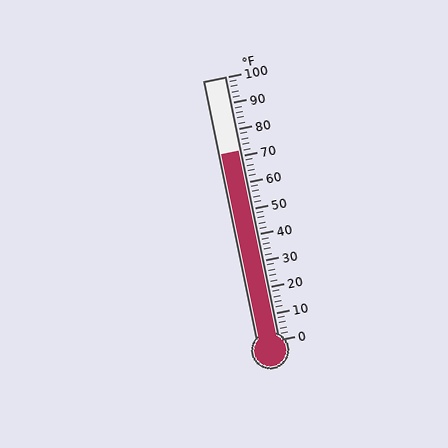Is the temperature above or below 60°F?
The temperature is above 60°F.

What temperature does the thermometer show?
The thermometer shows approximately 72°F.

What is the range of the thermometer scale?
The thermometer scale ranges from 0°F to 100°F.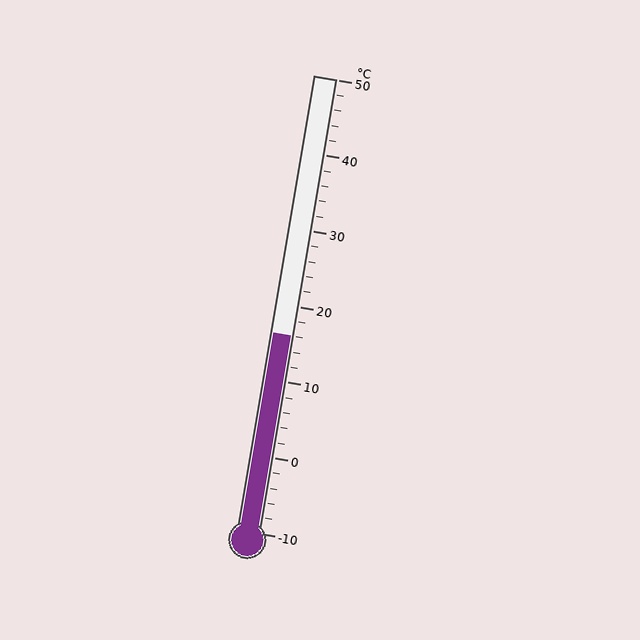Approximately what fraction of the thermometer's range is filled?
The thermometer is filled to approximately 45% of its range.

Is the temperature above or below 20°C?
The temperature is below 20°C.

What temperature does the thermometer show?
The thermometer shows approximately 16°C.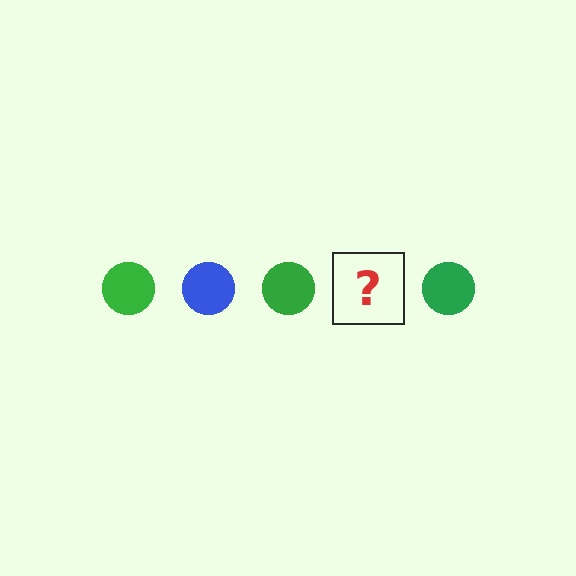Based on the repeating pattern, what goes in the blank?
The blank should be a blue circle.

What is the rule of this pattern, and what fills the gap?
The rule is that the pattern cycles through green, blue circles. The gap should be filled with a blue circle.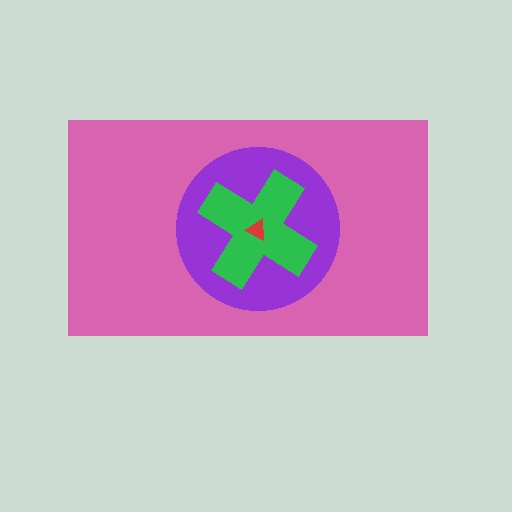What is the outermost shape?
The pink rectangle.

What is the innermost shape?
The red triangle.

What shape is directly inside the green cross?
The red triangle.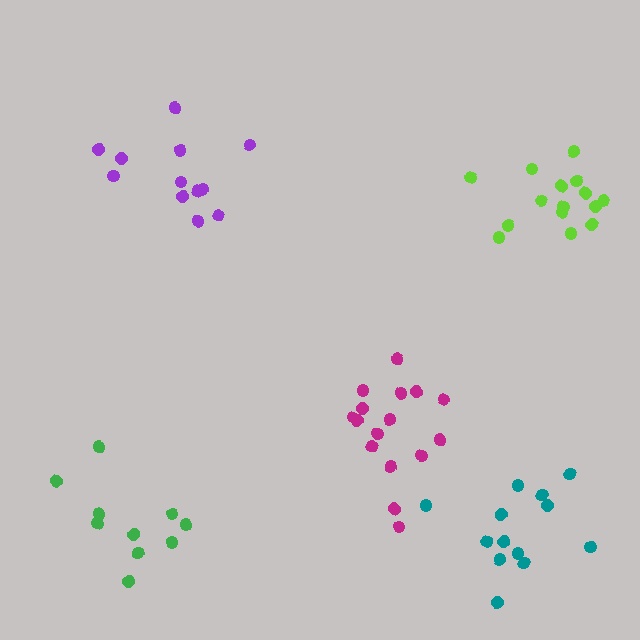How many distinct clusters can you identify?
There are 5 distinct clusters.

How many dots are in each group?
Group 1: 12 dots, Group 2: 15 dots, Group 3: 10 dots, Group 4: 13 dots, Group 5: 16 dots (66 total).